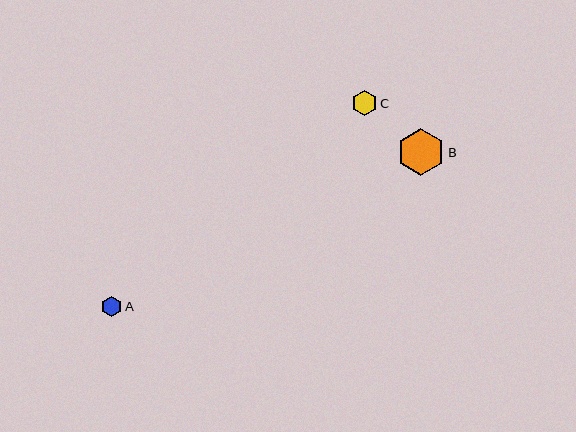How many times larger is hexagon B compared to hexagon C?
Hexagon B is approximately 1.9 times the size of hexagon C.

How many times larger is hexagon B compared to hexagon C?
Hexagon B is approximately 1.9 times the size of hexagon C.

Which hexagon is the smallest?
Hexagon A is the smallest with a size of approximately 21 pixels.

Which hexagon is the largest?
Hexagon B is the largest with a size of approximately 48 pixels.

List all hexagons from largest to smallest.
From largest to smallest: B, C, A.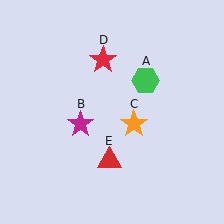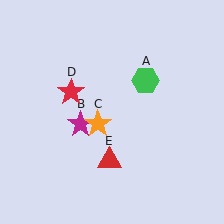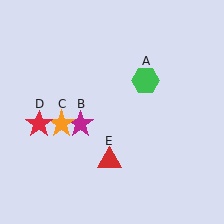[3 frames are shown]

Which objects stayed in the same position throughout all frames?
Green hexagon (object A) and magenta star (object B) and red triangle (object E) remained stationary.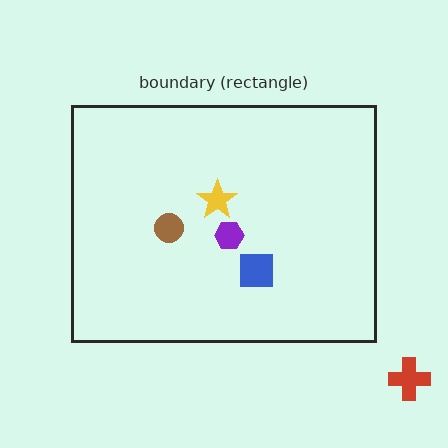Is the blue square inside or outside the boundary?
Inside.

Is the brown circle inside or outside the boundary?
Inside.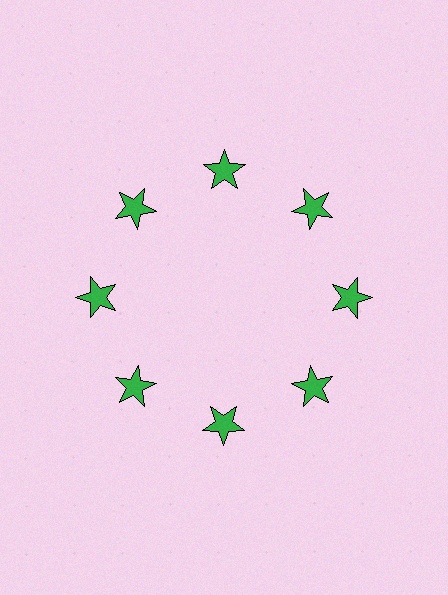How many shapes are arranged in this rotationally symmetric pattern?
There are 8 shapes, arranged in 8 groups of 1.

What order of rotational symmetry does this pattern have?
This pattern has 8-fold rotational symmetry.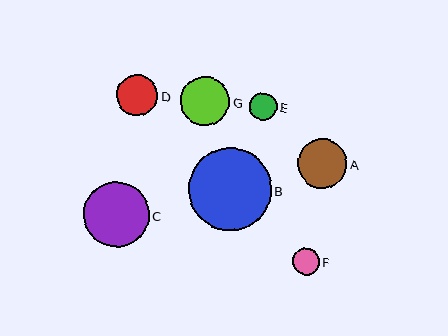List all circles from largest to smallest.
From largest to smallest: B, C, A, G, D, E, F.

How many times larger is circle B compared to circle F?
Circle B is approximately 3.1 times the size of circle F.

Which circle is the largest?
Circle B is the largest with a size of approximately 83 pixels.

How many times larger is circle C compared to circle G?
Circle C is approximately 1.3 times the size of circle G.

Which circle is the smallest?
Circle F is the smallest with a size of approximately 27 pixels.